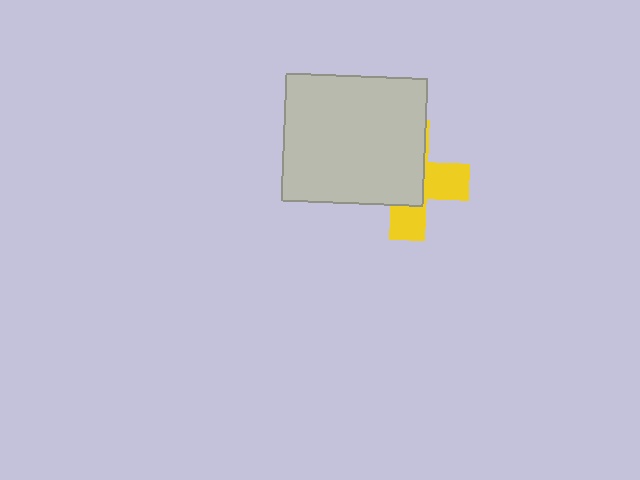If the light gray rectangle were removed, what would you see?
You would see the complete yellow cross.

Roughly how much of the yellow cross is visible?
A small part of it is visible (roughly 42%).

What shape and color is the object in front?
The object in front is a light gray rectangle.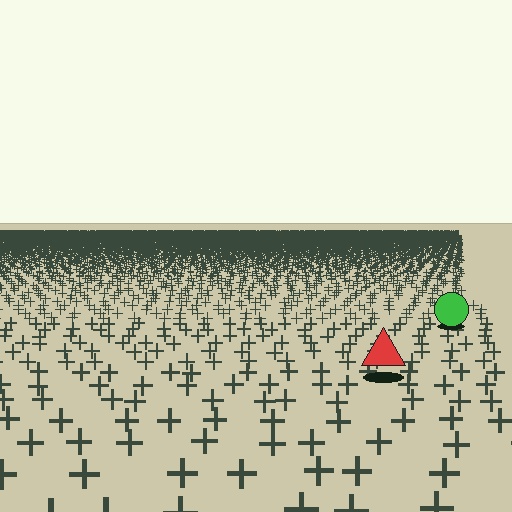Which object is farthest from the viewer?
The green circle is farthest from the viewer. It appears smaller and the ground texture around it is denser.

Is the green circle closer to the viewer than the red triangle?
No. The red triangle is closer — you can tell from the texture gradient: the ground texture is coarser near it.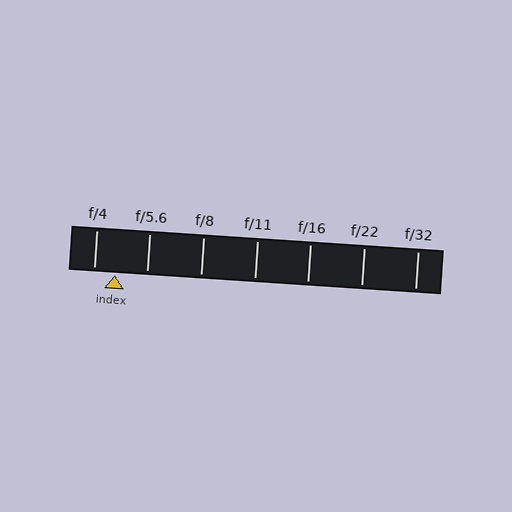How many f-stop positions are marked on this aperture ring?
There are 7 f-stop positions marked.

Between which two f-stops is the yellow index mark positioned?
The index mark is between f/4 and f/5.6.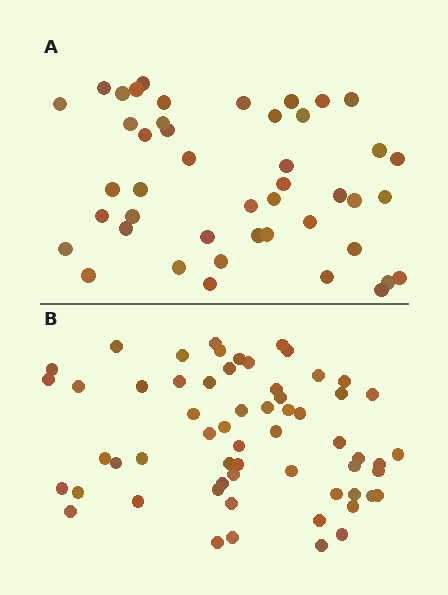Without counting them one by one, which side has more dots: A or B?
Region B (the bottom region) has more dots.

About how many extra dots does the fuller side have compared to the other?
Region B has approximately 15 more dots than region A.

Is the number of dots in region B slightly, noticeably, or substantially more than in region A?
Region B has noticeably more, but not dramatically so. The ratio is roughly 1.3 to 1.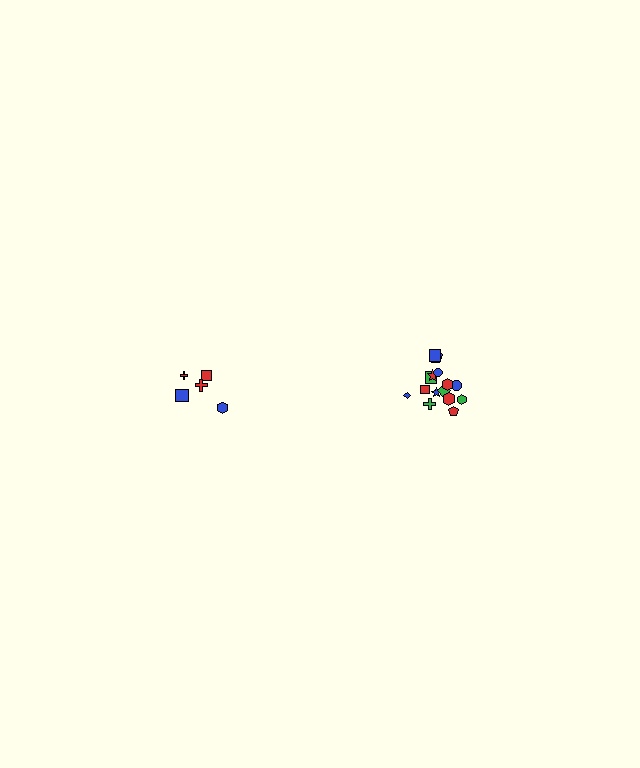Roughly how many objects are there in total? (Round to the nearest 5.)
Roughly 20 objects in total.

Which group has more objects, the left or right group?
The right group.